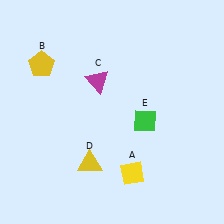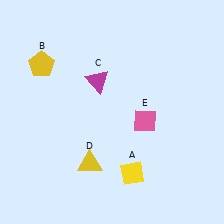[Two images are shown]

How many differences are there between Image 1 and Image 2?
There is 1 difference between the two images.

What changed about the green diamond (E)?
In Image 1, E is green. In Image 2, it changed to pink.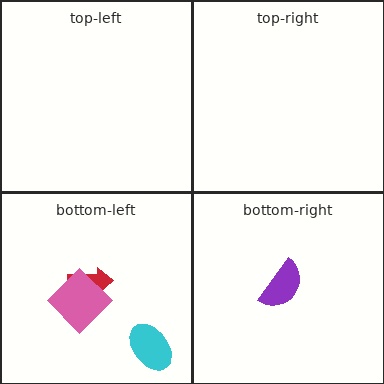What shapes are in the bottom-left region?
The cyan ellipse, the red arrow, the pink diamond.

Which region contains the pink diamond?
The bottom-left region.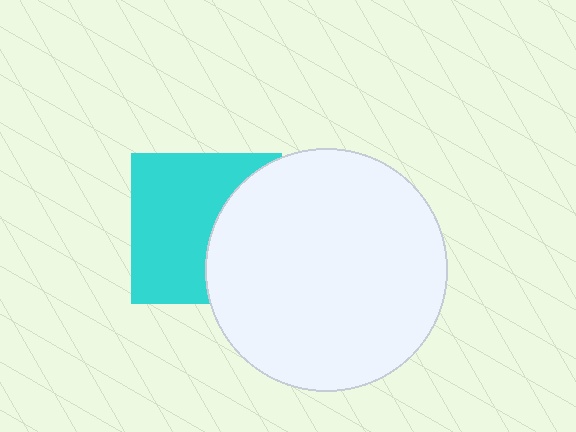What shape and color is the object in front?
The object in front is a white circle.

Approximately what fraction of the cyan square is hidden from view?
Roughly 39% of the cyan square is hidden behind the white circle.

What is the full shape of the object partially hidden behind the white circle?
The partially hidden object is a cyan square.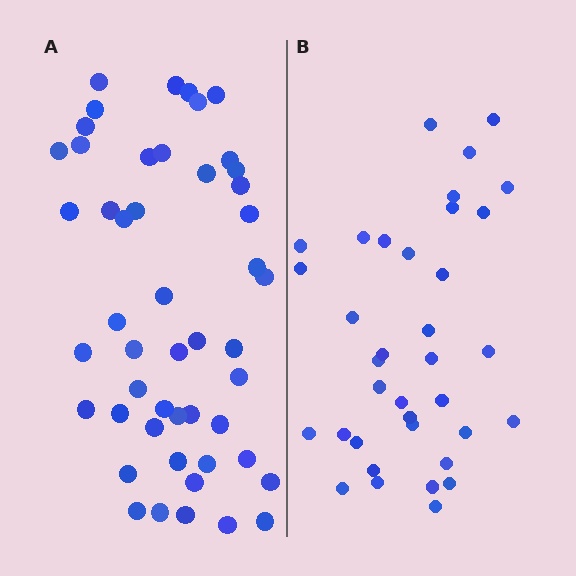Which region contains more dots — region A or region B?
Region A (the left region) has more dots.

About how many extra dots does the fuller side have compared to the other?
Region A has approximately 15 more dots than region B.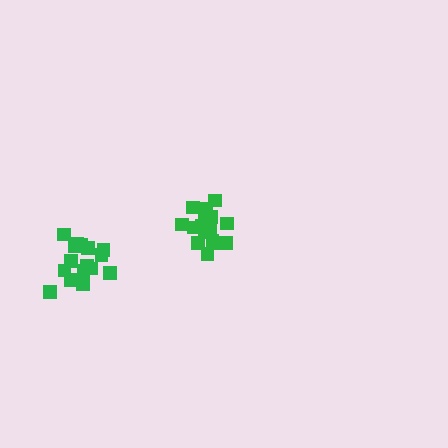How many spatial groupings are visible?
There are 2 spatial groupings.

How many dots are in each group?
Group 1: 17 dots, Group 2: 16 dots (33 total).